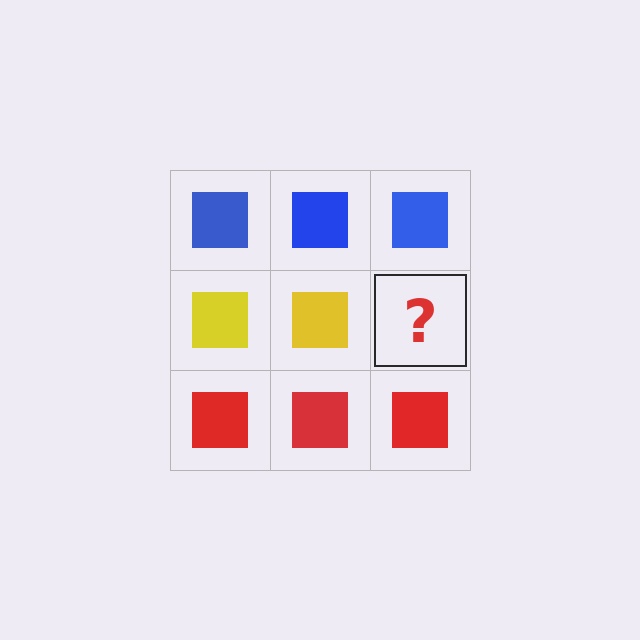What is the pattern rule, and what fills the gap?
The rule is that each row has a consistent color. The gap should be filled with a yellow square.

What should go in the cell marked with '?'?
The missing cell should contain a yellow square.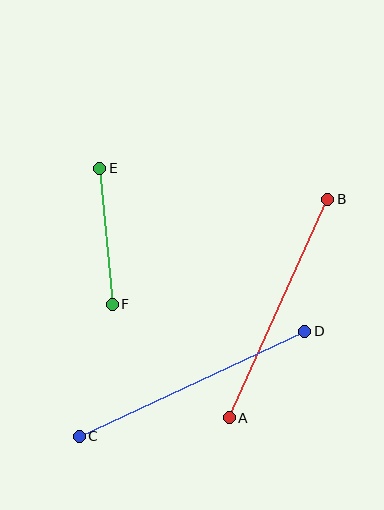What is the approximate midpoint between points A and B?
The midpoint is at approximately (279, 309) pixels.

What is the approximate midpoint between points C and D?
The midpoint is at approximately (192, 384) pixels.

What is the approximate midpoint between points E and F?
The midpoint is at approximately (106, 236) pixels.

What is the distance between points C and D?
The distance is approximately 249 pixels.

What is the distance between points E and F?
The distance is approximately 136 pixels.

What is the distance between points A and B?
The distance is approximately 240 pixels.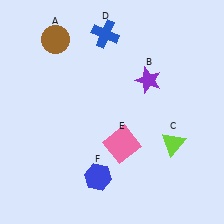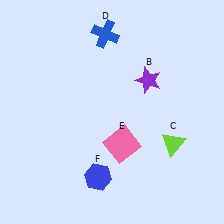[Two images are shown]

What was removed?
The brown circle (A) was removed in Image 2.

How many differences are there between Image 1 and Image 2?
There is 1 difference between the two images.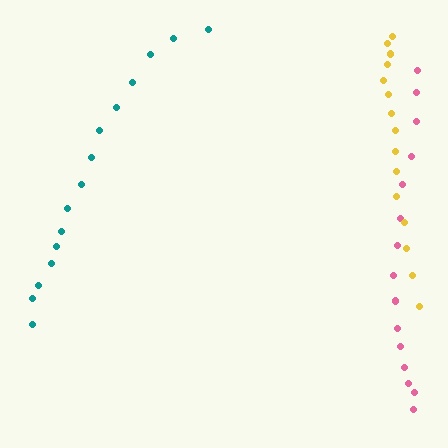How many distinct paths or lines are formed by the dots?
There are 3 distinct paths.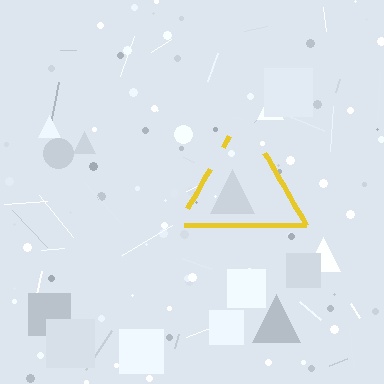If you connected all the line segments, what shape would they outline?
They would outline a triangle.